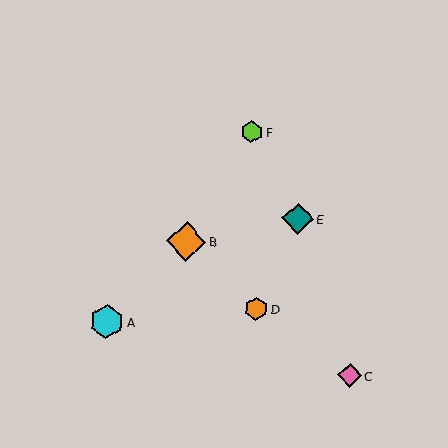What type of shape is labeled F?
Shape F is a lime hexagon.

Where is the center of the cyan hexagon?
The center of the cyan hexagon is at (107, 322).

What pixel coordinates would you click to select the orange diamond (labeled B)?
Click at (186, 241) to select the orange diamond B.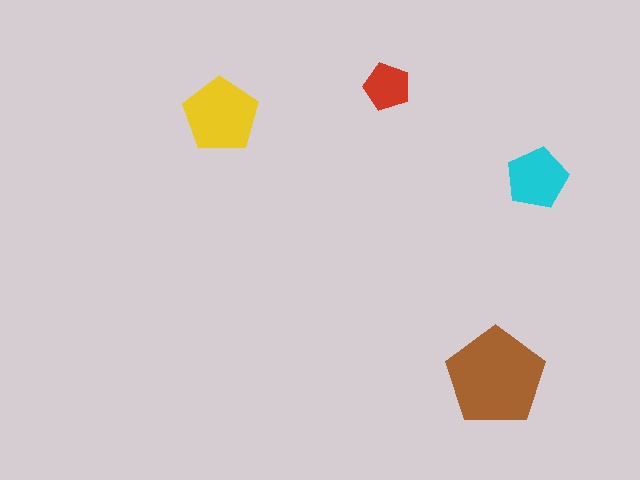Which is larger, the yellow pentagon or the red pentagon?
The yellow one.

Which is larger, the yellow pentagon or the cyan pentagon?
The yellow one.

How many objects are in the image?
There are 4 objects in the image.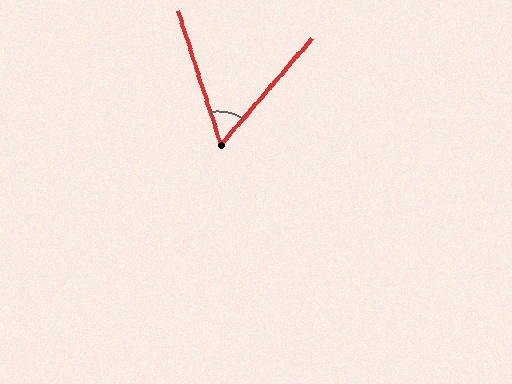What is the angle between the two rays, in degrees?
Approximately 58 degrees.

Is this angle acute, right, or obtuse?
It is acute.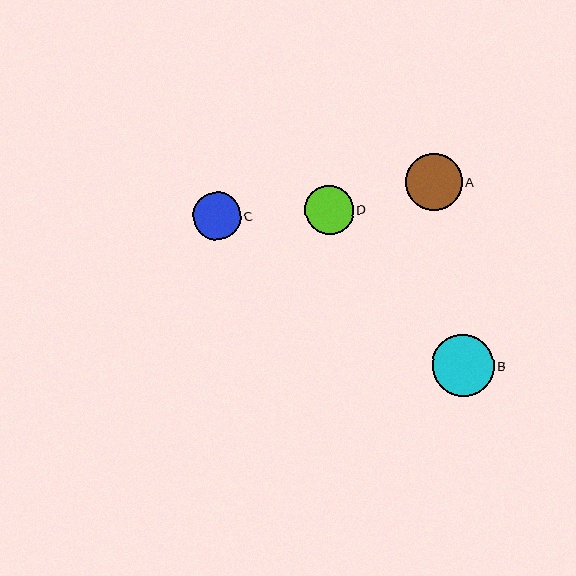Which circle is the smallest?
Circle C is the smallest with a size of approximately 48 pixels.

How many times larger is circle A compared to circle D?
Circle A is approximately 1.2 times the size of circle D.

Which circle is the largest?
Circle B is the largest with a size of approximately 62 pixels.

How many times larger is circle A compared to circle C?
Circle A is approximately 1.2 times the size of circle C.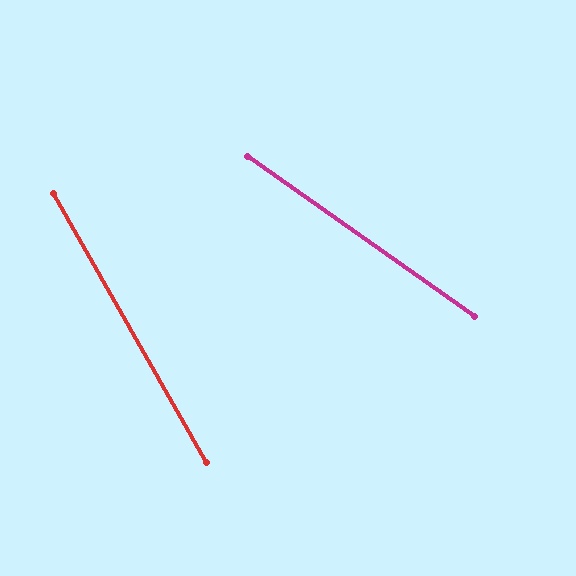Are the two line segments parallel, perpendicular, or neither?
Neither parallel nor perpendicular — they differ by about 25°.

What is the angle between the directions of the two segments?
Approximately 25 degrees.